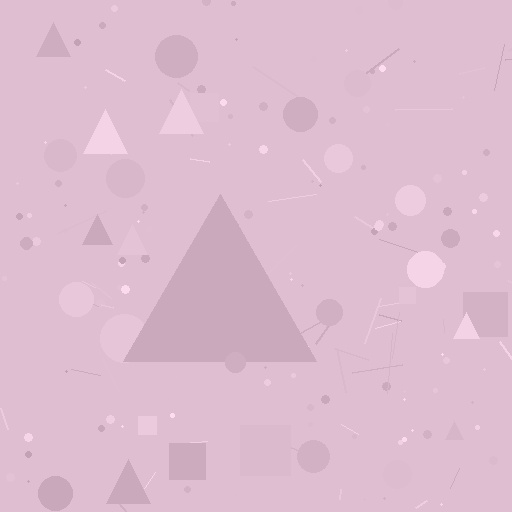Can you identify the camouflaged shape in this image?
The camouflaged shape is a triangle.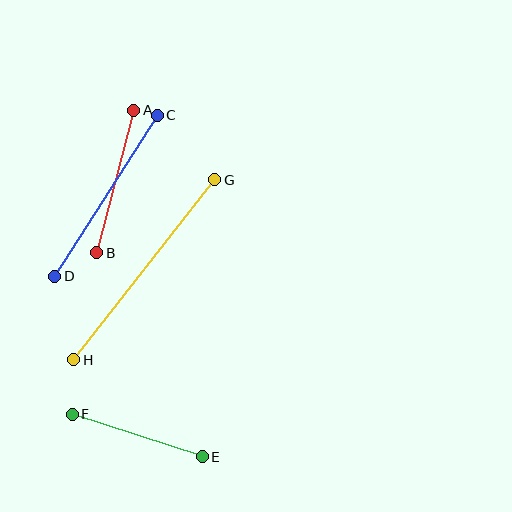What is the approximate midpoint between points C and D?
The midpoint is at approximately (106, 196) pixels.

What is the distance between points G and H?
The distance is approximately 228 pixels.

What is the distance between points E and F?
The distance is approximately 137 pixels.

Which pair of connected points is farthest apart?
Points G and H are farthest apart.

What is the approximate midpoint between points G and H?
The midpoint is at approximately (144, 270) pixels.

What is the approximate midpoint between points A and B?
The midpoint is at approximately (115, 181) pixels.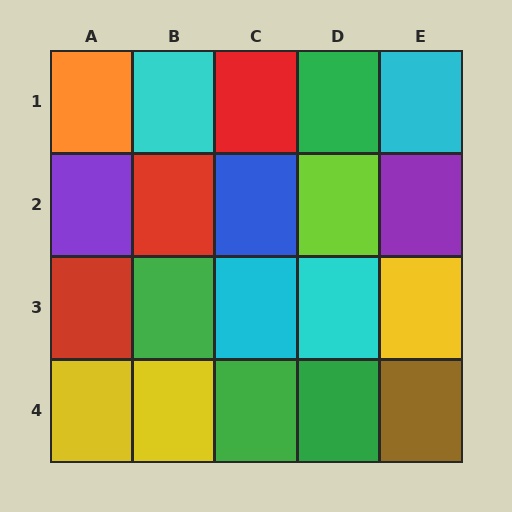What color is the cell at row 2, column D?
Lime.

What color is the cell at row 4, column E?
Brown.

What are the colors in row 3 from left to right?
Red, green, cyan, cyan, yellow.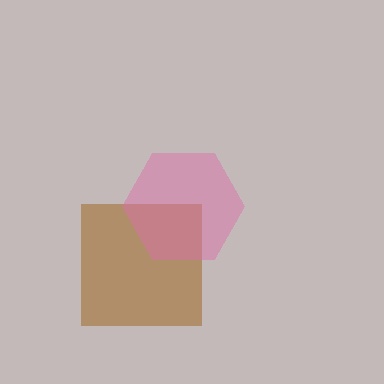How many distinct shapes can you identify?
There are 2 distinct shapes: a brown square, a pink hexagon.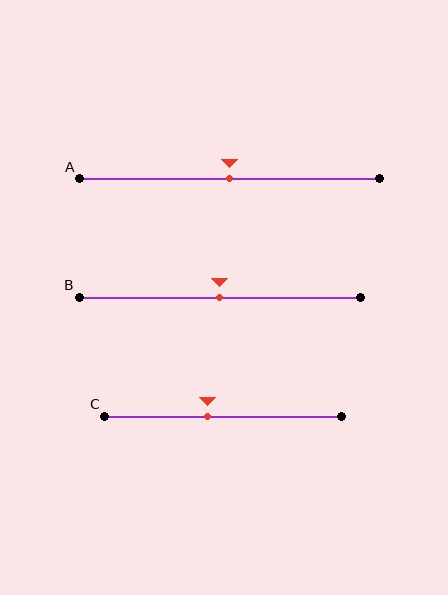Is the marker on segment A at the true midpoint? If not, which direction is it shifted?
Yes, the marker on segment A is at the true midpoint.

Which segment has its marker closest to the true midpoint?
Segment A has its marker closest to the true midpoint.